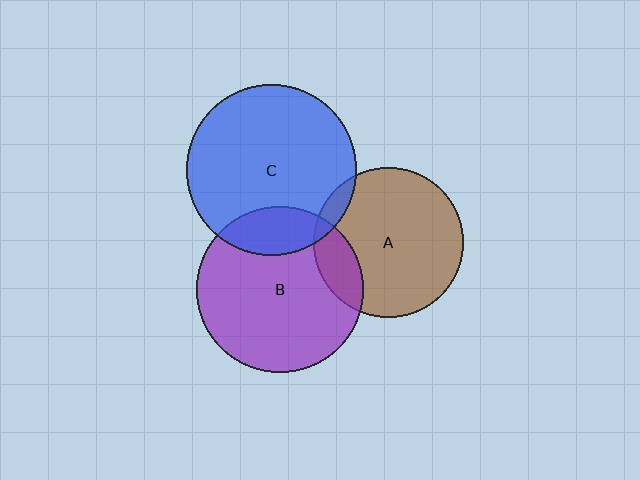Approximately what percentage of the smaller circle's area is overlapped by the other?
Approximately 5%.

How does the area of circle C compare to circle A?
Approximately 1.3 times.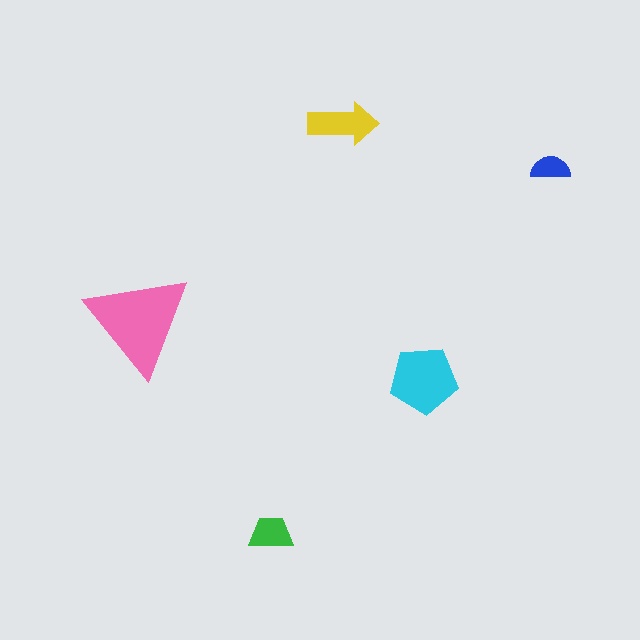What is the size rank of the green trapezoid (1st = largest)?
4th.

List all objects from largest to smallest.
The pink triangle, the cyan pentagon, the yellow arrow, the green trapezoid, the blue semicircle.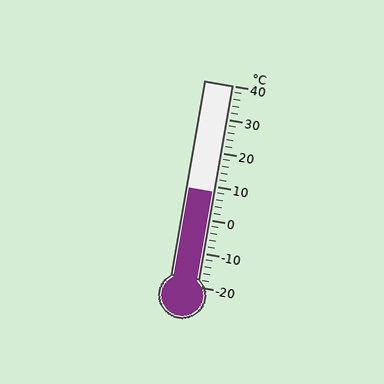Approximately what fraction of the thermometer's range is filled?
The thermometer is filled to approximately 45% of its range.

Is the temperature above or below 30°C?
The temperature is below 30°C.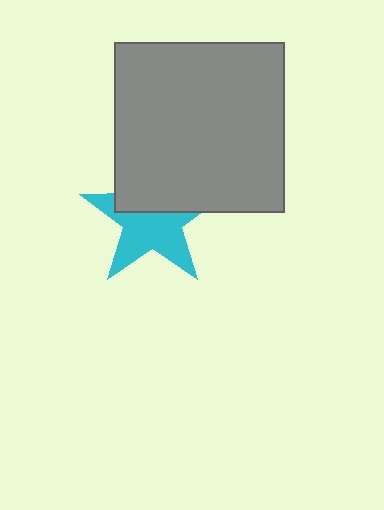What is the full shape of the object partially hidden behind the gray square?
The partially hidden object is a cyan star.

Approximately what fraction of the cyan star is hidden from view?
Roughly 43% of the cyan star is hidden behind the gray square.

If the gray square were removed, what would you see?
You would see the complete cyan star.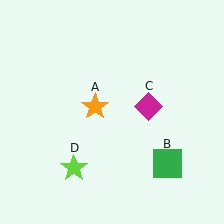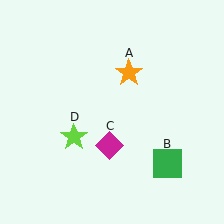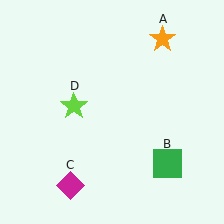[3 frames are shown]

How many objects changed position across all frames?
3 objects changed position: orange star (object A), magenta diamond (object C), lime star (object D).